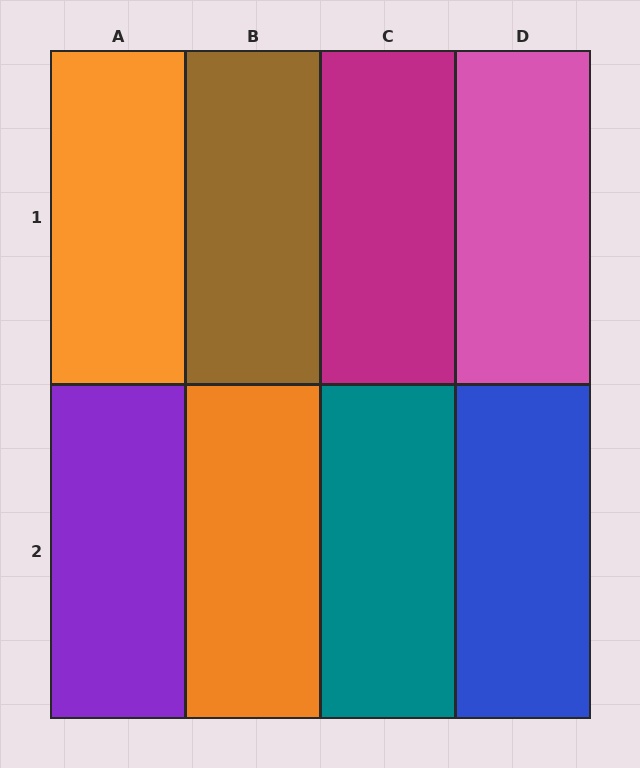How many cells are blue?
1 cell is blue.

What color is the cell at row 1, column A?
Orange.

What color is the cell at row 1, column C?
Magenta.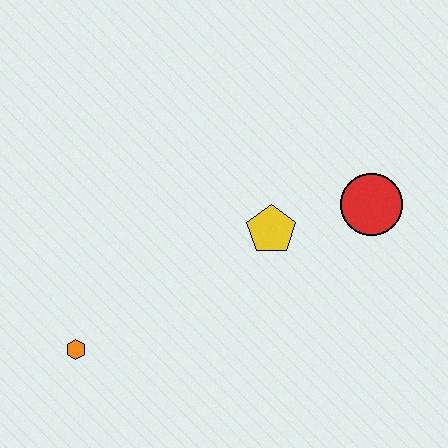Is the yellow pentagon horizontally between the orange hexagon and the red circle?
Yes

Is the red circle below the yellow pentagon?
No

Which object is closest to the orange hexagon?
The yellow pentagon is closest to the orange hexagon.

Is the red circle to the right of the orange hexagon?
Yes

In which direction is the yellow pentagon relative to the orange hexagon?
The yellow pentagon is to the right of the orange hexagon.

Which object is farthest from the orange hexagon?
The red circle is farthest from the orange hexagon.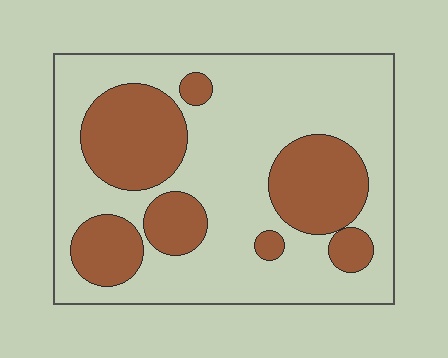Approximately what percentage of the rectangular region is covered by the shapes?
Approximately 30%.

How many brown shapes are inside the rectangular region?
7.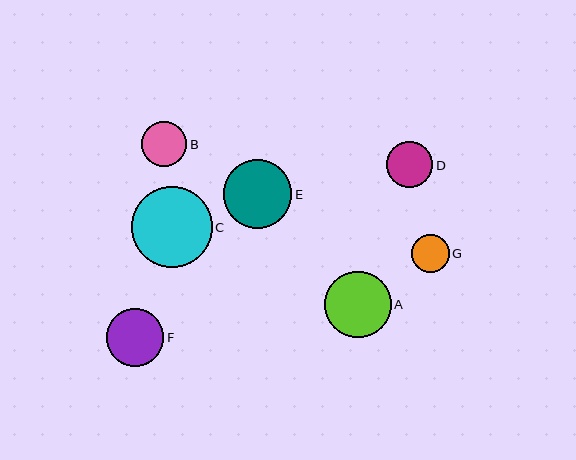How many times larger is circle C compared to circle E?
Circle C is approximately 1.2 times the size of circle E.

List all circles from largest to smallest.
From largest to smallest: C, E, A, F, D, B, G.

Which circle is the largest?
Circle C is the largest with a size of approximately 81 pixels.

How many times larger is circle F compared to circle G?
Circle F is approximately 1.5 times the size of circle G.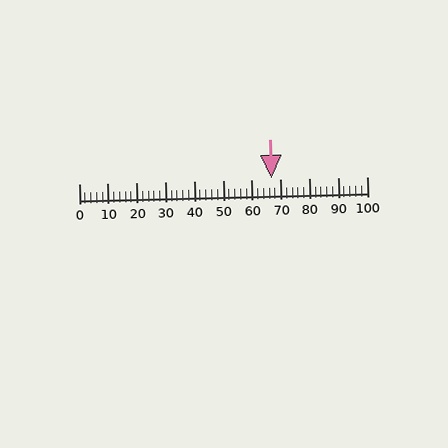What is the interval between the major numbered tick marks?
The major tick marks are spaced 10 units apart.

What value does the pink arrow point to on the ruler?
The pink arrow points to approximately 67.